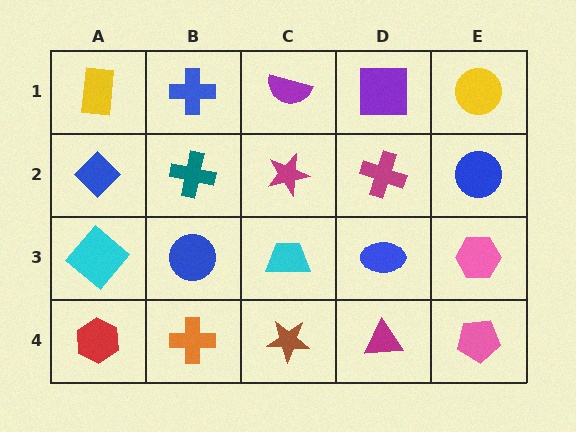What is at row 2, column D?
A magenta cross.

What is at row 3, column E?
A pink hexagon.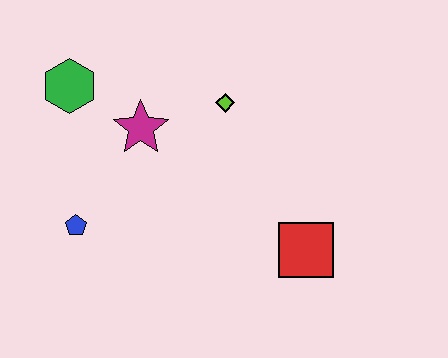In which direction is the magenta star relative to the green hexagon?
The magenta star is to the right of the green hexagon.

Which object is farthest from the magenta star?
The red square is farthest from the magenta star.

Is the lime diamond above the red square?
Yes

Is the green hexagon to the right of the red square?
No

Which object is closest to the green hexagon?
The magenta star is closest to the green hexagon.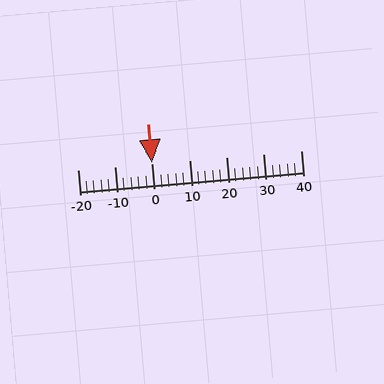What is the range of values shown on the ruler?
The ruler shows values from -20 to 40.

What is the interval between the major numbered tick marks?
The major tick marks are spaced 10 units apart.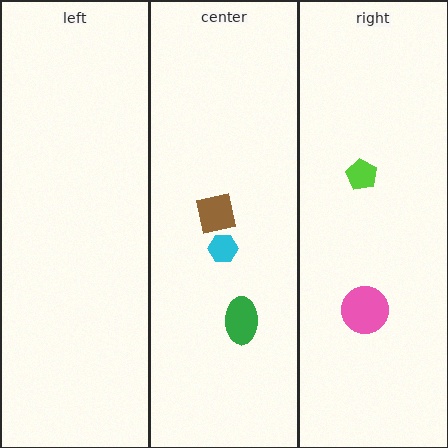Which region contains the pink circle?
The right region.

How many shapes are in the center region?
3.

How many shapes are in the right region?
2.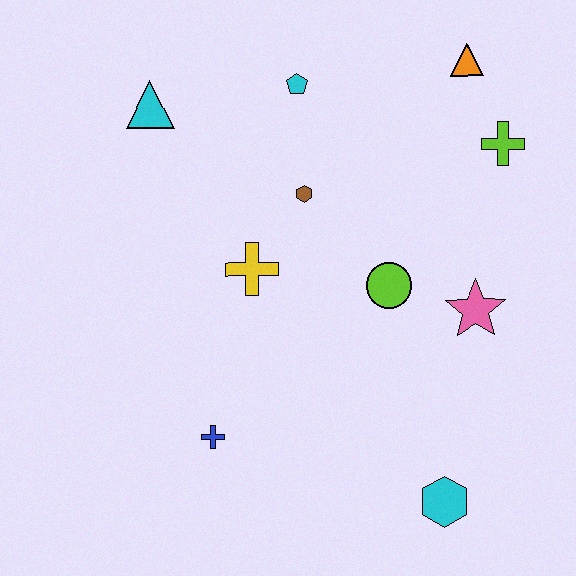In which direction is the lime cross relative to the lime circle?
The lime cross is above the lime circle.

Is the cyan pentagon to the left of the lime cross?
Yes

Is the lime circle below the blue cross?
No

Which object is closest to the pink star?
The lime circle is closest to the pink star.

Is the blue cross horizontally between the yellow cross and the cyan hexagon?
No